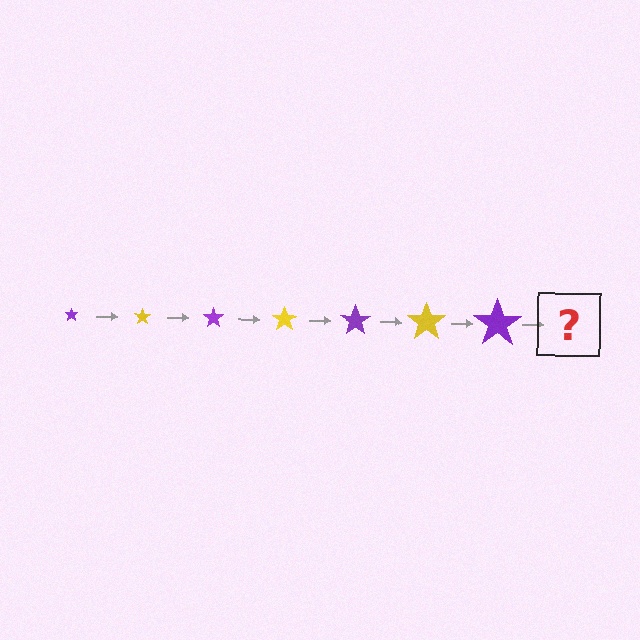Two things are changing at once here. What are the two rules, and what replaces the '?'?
The two rules are that the star grows larger each step and the color cycles through purple and yellow. The '?' should be a yellow star, larger than the previous one.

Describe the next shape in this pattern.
It should be a yellow star, larger than the previous one.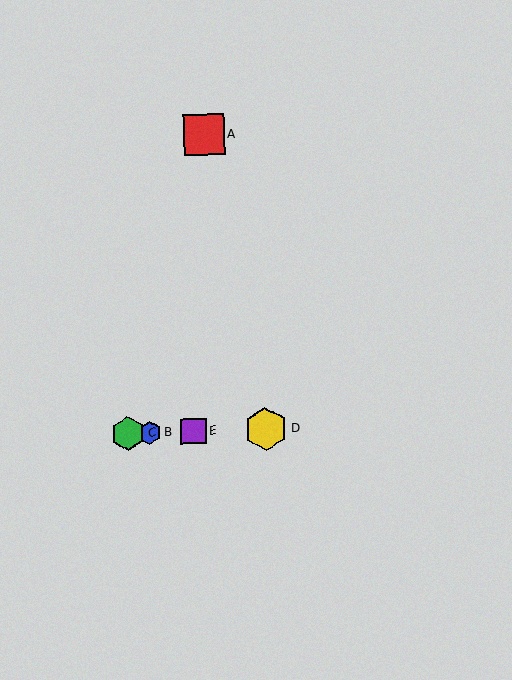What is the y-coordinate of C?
Object C is at y≈434.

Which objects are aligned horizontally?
Objects B, C, D, E are aligned horizontally.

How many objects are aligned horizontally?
4 objects (B, C, D, E) are aligned horizontally.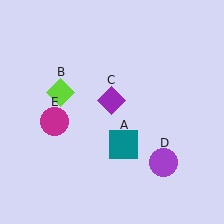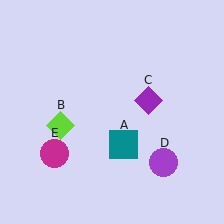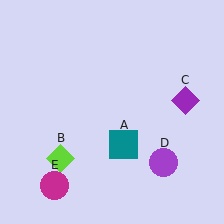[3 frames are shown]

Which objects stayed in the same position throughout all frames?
Teal square (object A) and purple circle (object D) remained stationary.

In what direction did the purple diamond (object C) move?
The purple diamond (object C) moved right.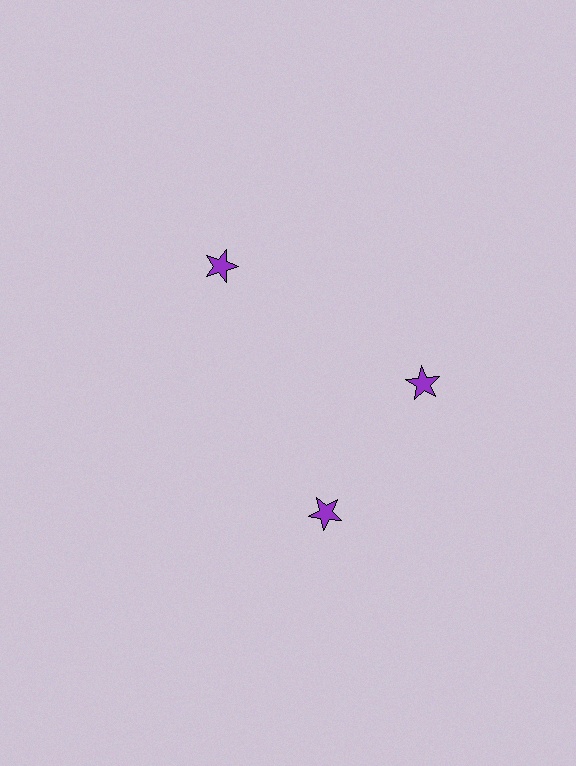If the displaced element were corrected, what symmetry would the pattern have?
It would have 3-fold rotational symmetry — the pattern would map onto itself every 120 degrees.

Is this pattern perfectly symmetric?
No. The 3 purple stars are arranged in a ring, but one element near the 7 o'clock position is rotated out of alignment along the ring, breaking the 3-fold rotational symmetry.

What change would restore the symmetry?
The symmetry would be restored by rotating it back into even spacing with its neighbors so that all 3 stars sit at equal angles and equal distance from the center.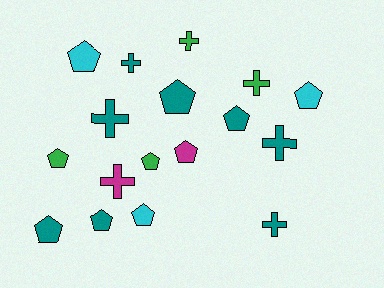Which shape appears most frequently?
Pentagon, with 10 objects.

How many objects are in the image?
There are 17 objects.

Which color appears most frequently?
Teal, with 8 objects.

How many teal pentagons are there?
There are 4 teal pentagons.